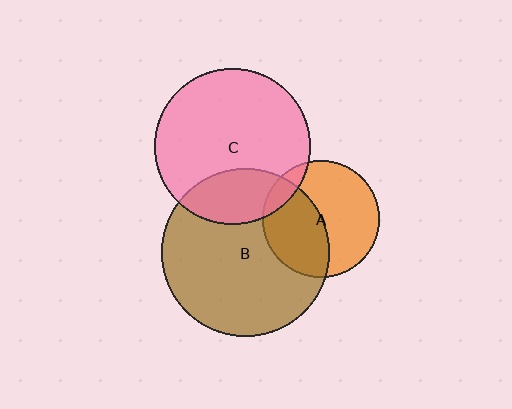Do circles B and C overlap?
Yes.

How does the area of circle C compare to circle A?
Approximately 1.8 times.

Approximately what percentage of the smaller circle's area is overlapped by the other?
Approximately 25%.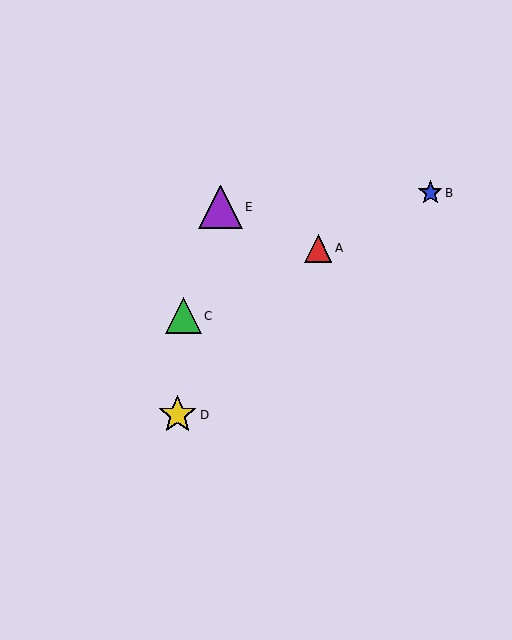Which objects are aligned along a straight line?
Objects A, B, C are aligned along a straight line.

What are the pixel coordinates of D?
Object D is at (177, 415).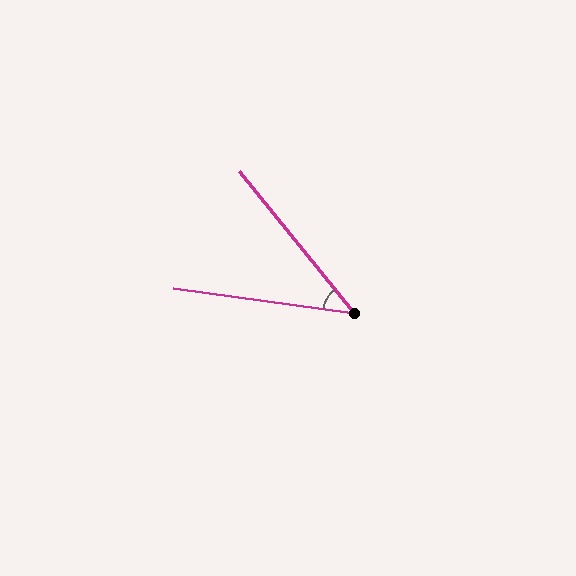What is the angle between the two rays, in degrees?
Approximately 43 degrees.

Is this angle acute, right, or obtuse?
It is acute.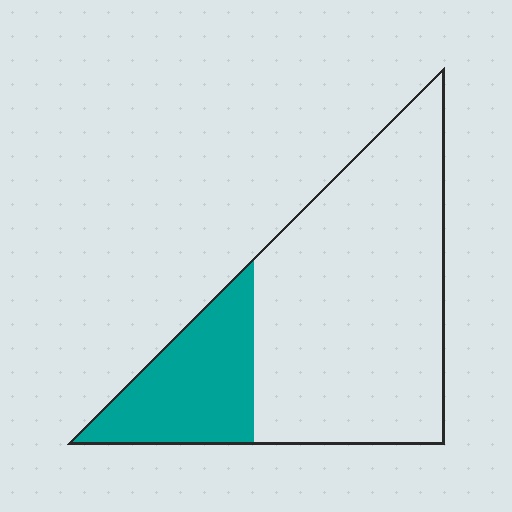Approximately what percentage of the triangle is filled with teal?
Approximately 25%.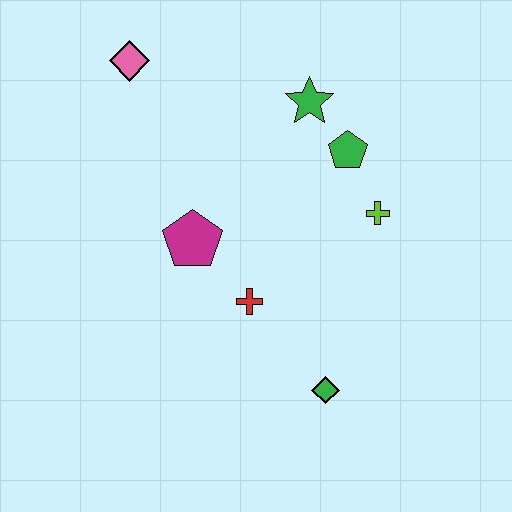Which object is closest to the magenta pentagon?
The red cross is closest to the magenta pentagon.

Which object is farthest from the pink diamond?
The green diamond is farthest from the pink diamond.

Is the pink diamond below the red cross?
No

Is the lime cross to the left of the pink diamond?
No